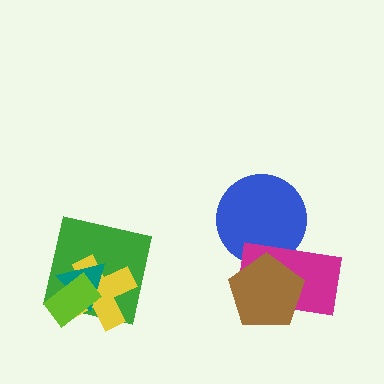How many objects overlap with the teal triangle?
3 objects overlap with the teal triangle.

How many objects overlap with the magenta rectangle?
2 objects overlap with the magenta rectangle.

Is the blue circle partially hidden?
Yes, it is partially covered by another shape.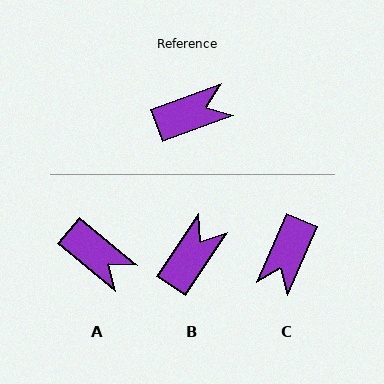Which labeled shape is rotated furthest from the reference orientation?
C, about 134 degrees away.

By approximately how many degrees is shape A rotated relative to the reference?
Approximately 60 degrees clockwise.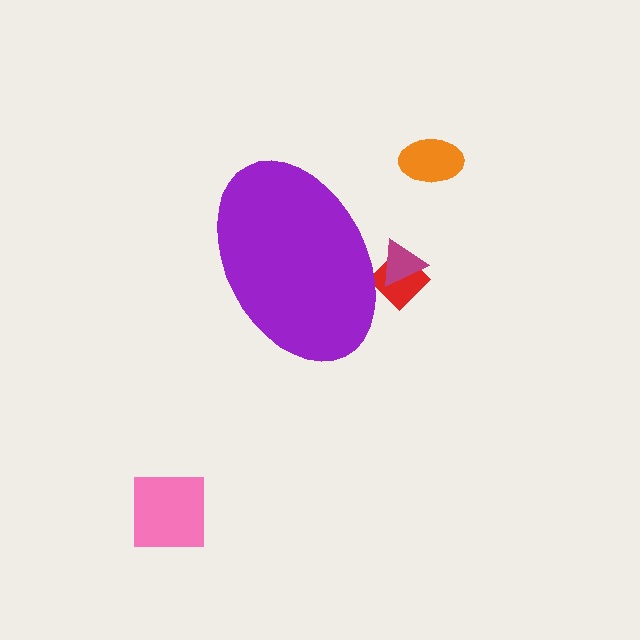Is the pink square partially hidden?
No, the pink square is fully visible.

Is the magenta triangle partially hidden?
Yes, the magenta triangle is partially hidden behind the purple ellipse.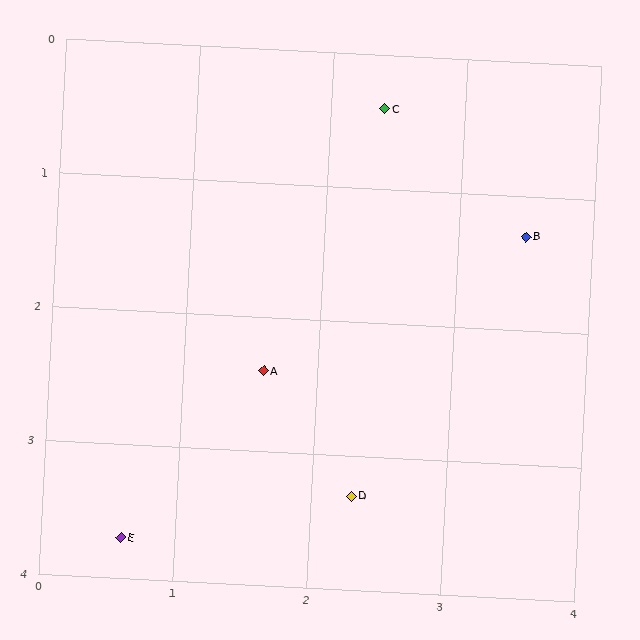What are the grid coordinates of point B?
Point B is at approximately (3.5, 1.3).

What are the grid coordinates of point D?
Point D is at approximately (2.3, 3.3).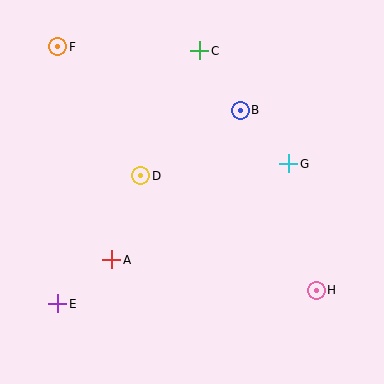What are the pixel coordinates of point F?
Point F is at (58, 47).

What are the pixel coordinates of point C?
Point C is at (200, 51).